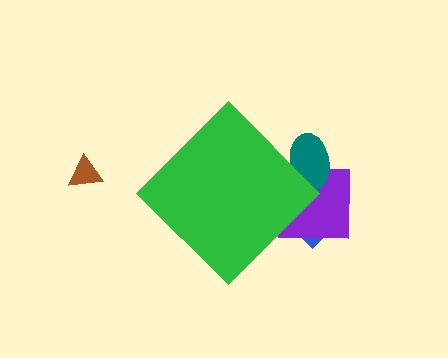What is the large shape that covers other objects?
A green diamond.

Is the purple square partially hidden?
Yes, the purple square is partially hidden behind the green diamond.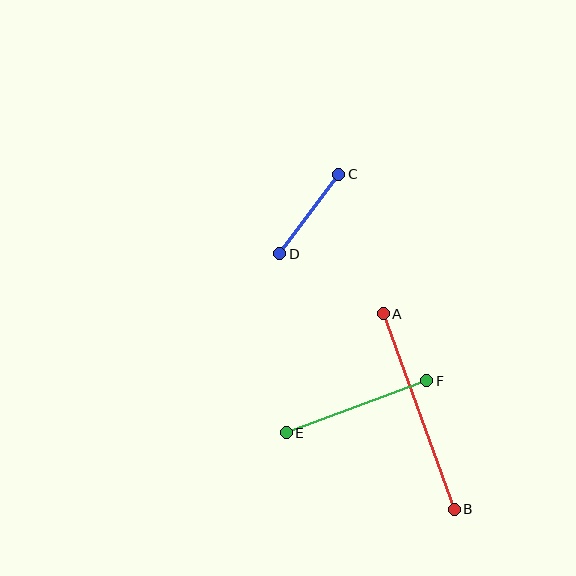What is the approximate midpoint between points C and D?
The midpoint is at approximately (309, 214) pixels.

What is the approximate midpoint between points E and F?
The midpoint is at approximately (356, 407) pixels.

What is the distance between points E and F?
The distance is approximately 150 pixels.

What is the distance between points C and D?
The distance is approximately 99 pixels.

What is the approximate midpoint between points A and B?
The midpoint is at approximately (419, 412) pixels.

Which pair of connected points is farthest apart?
Points A and B are farthest apart.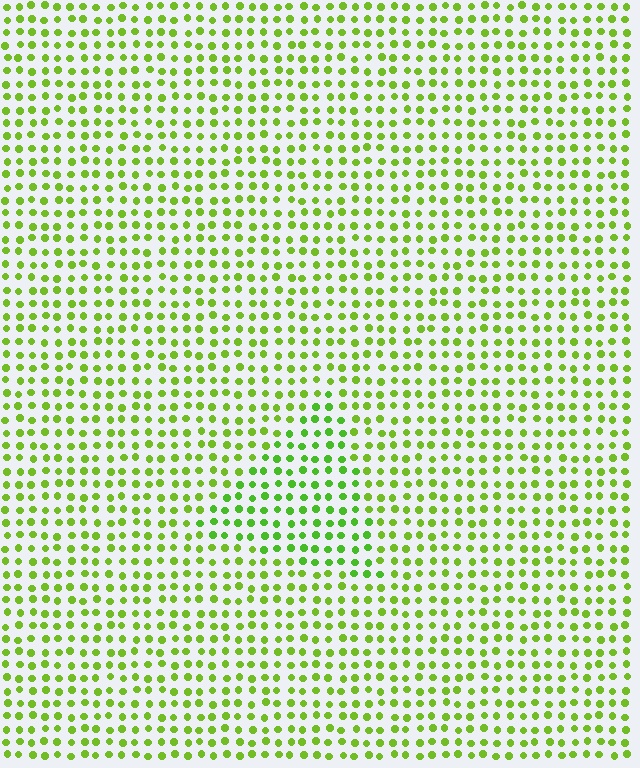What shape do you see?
I see a triangle.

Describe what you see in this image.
The image is filled with small lime elements in a uniform arrangement. A triangle-shaped region is visible where the elements are tinted to a slightly different hue, forming a subtle color boundary.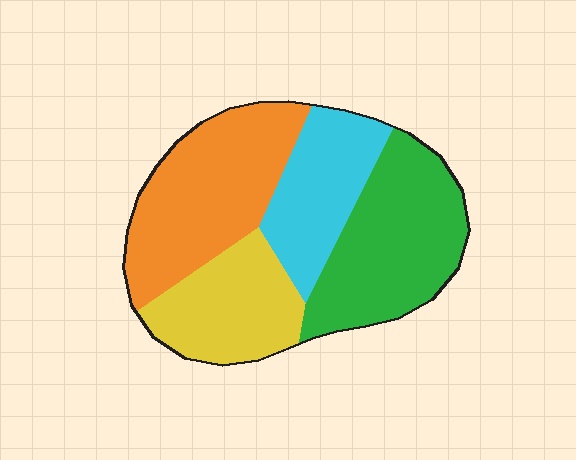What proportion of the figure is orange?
Orange covers 30% of the figure.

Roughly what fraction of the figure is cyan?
Cyan takes up between a sixth and a third of the figure.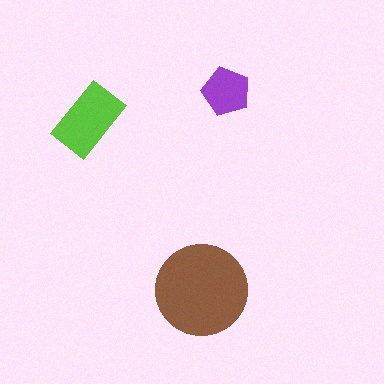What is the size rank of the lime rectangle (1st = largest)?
2nd.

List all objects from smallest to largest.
The purple pentagon, the lime rectangle, the brown circle.